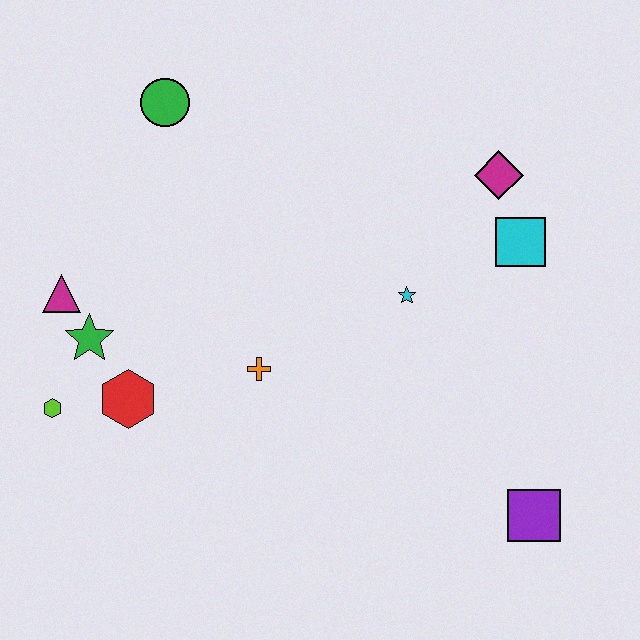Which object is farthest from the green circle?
The purple square is farthest from the green circle.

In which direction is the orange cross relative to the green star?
The orange cross is to the right of the green star.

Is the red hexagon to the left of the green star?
No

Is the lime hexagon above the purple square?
Yes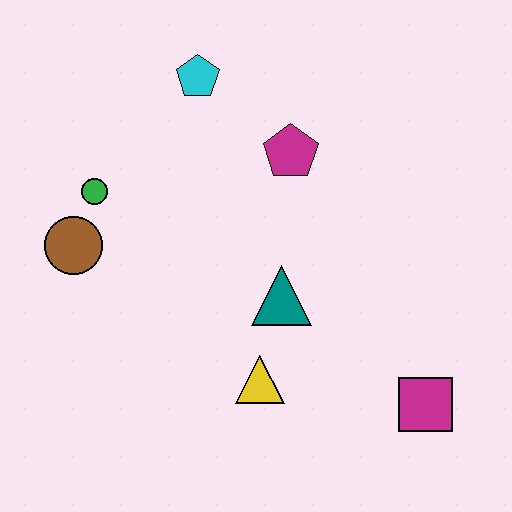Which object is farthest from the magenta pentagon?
The magenta square is farthest from the magenta pentagon.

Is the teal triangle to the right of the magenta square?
No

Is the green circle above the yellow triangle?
Yes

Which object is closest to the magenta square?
The yellow triangle is closest to the magenta square.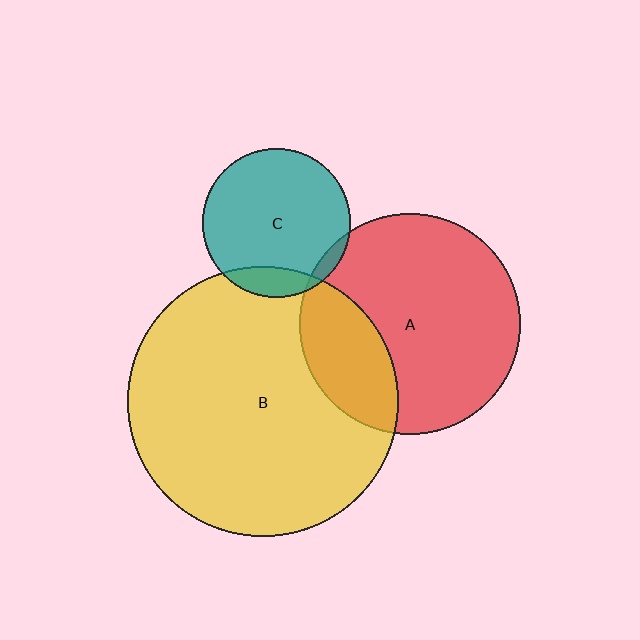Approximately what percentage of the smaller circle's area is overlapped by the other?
Approximately 5%.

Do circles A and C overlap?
Yes.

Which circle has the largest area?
Circle B (yellow).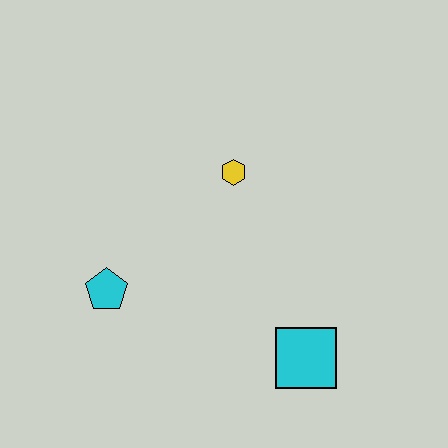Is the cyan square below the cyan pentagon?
Yes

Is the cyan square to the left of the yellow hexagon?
No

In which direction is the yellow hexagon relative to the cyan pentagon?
The yellow hexagon is to the right of the cyan pentagon.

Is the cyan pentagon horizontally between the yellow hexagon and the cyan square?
No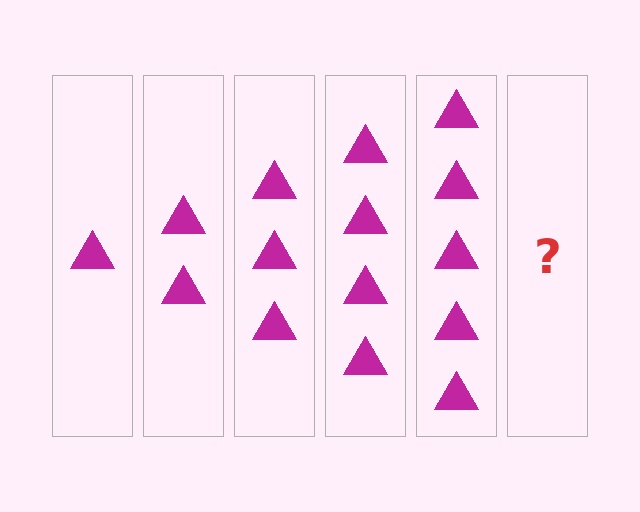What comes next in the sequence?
The next element should be 6 triangles.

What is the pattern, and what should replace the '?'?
The pattern is that each step adds one more triangle. The '?' should be 6 triangles.